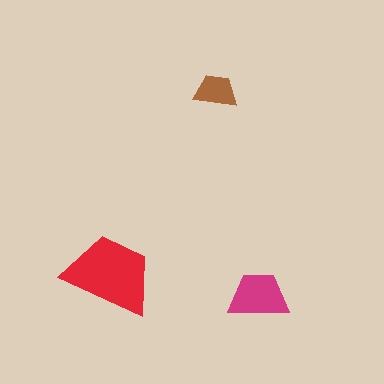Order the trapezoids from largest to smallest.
the red one, the magenta one, the brown one.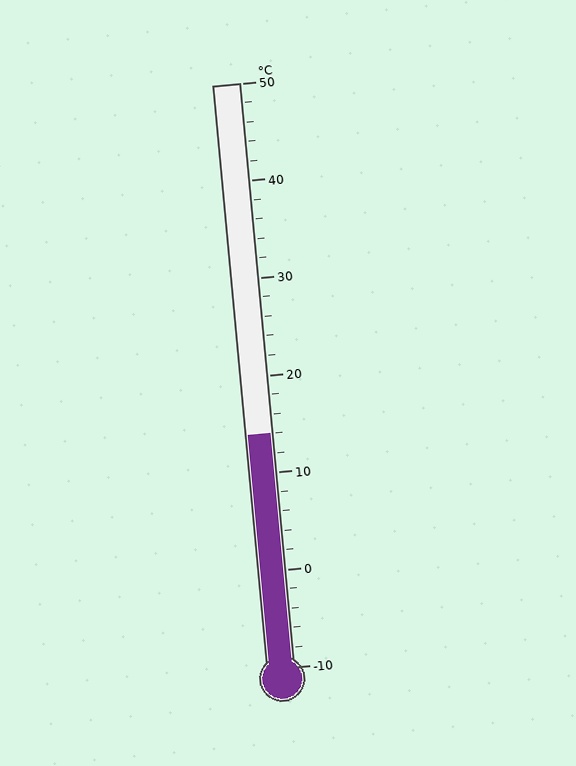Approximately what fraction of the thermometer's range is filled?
The thermometer is filled to approximately 40% of its range.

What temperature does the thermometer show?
The thermometer shows approximately 14°C.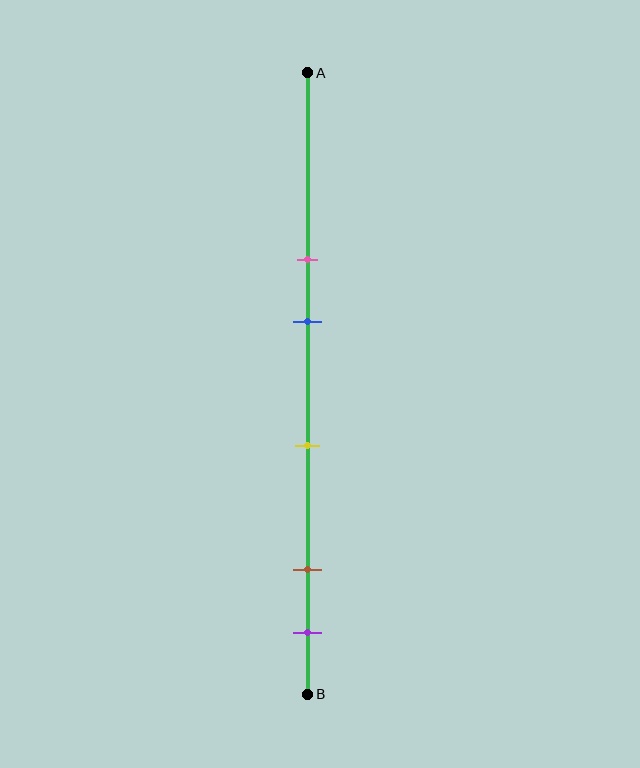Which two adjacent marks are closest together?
The brown and purple marks are the closest adjacent pair.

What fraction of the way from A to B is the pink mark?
The pink mark is approximately 30% (0.3) of the way from A to B.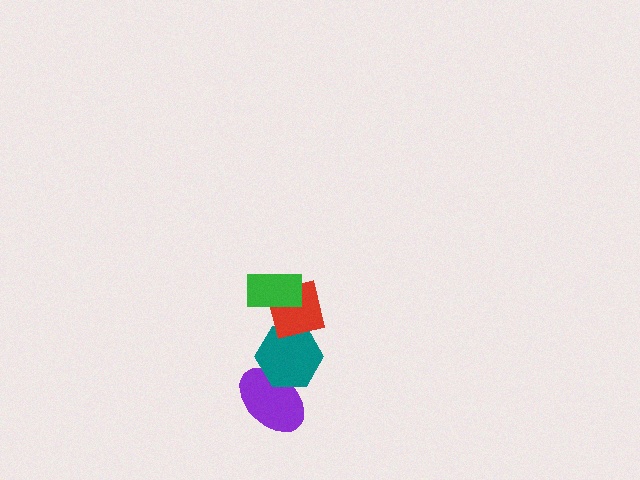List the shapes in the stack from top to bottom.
From top to bottom: the green rectangle, the red square, the teal hexagon, the purple ellipse.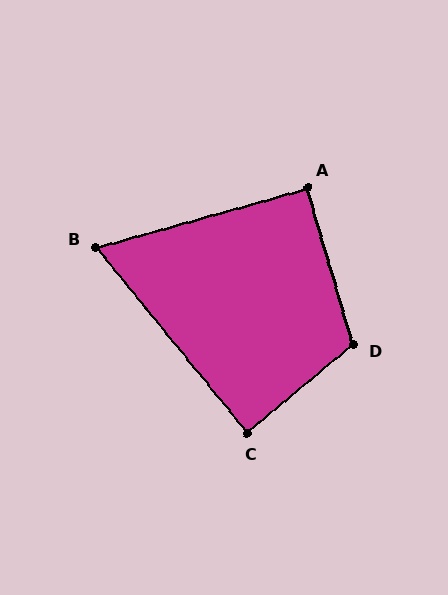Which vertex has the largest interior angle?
D, at approximately 114 degrees.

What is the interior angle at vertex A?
Approximately 91 degrees (approximately right).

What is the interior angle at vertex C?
Approximately 89 degrees (approximately right).